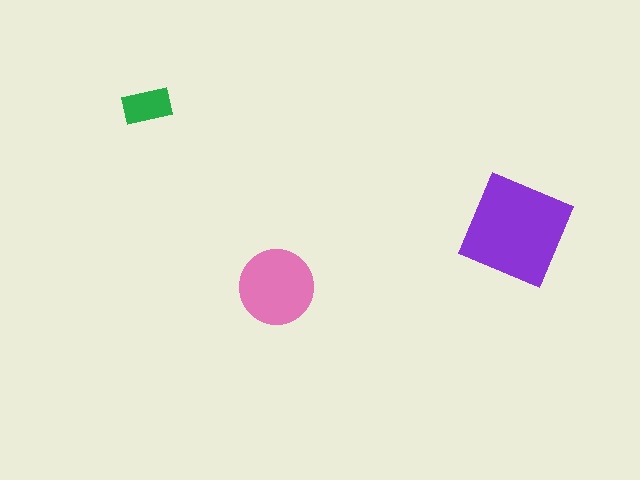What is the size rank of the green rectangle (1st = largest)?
3rd.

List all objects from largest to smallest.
The purple square, the pink circle, the green rectangle.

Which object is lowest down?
The pink circle is bottommost.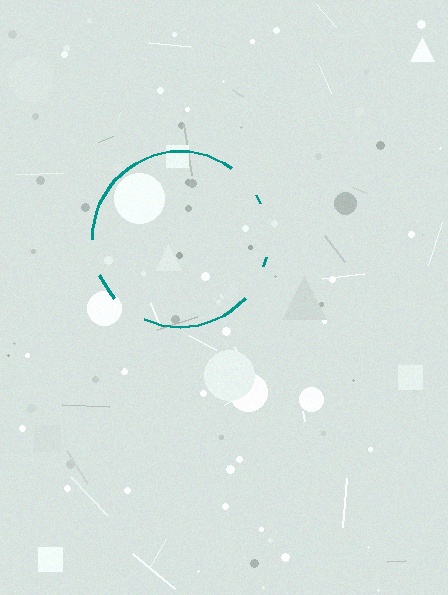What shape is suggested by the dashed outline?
The dashed outline suggests a circle.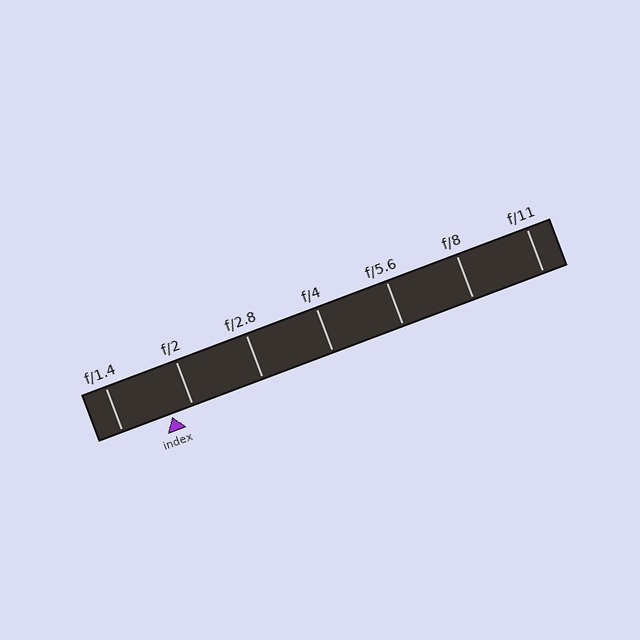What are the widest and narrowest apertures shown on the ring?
The widest aperture shown is f/1.4 and the narrowest is f/11.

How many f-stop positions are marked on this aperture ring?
There are 7 f-stop positions marked.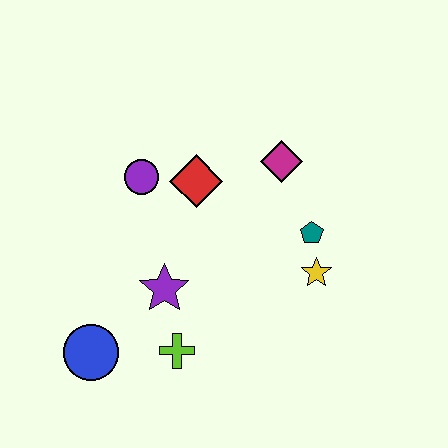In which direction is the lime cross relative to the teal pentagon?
The lime cross is to the left of the teal pentagon.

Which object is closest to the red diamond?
The purple circle is closest to the red diamond.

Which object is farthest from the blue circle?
The magenta diamond is farthest from the blue circle.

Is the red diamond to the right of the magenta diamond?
No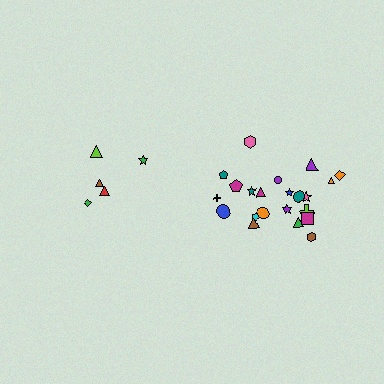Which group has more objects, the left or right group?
The right group.